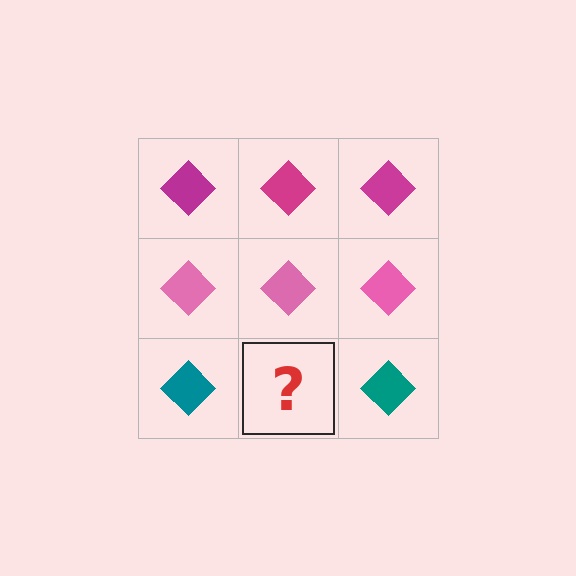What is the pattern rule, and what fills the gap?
The rule is that each row has a consistent color. The gap should be filled with a teal diamond.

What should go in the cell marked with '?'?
The missing cell should contain a teal diamond.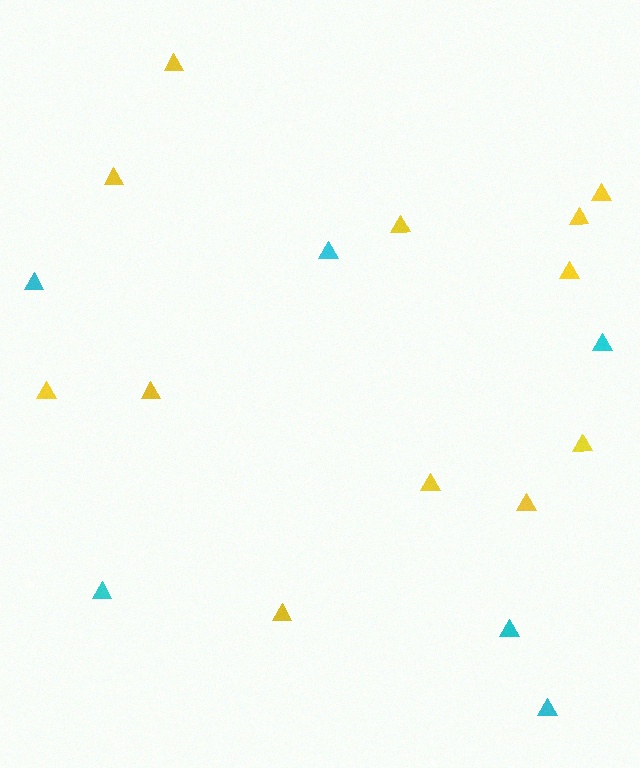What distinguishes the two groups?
There are 2 groups: one group of yellow triangles (12) and one group of cyan triangles (6).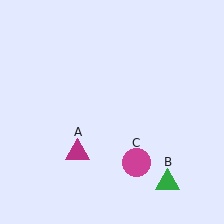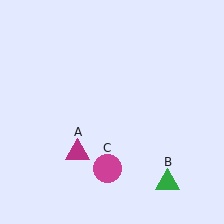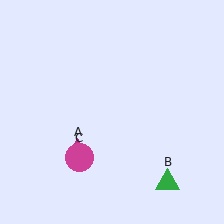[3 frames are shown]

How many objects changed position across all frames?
1 object changed position: magenta circle (object C).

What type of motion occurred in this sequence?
The magenta circle (object C) rotated clockwise around the center of the scene.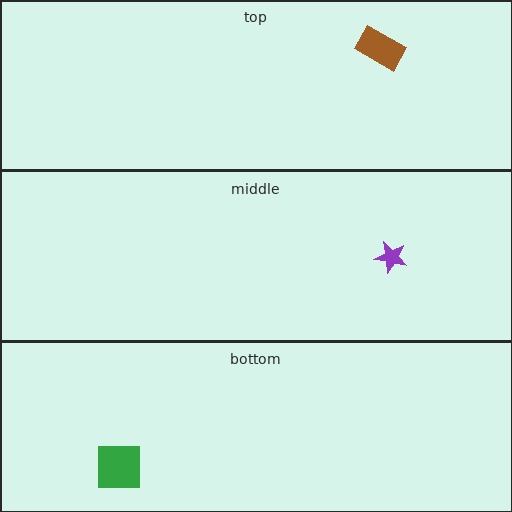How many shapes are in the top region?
1.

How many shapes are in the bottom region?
1.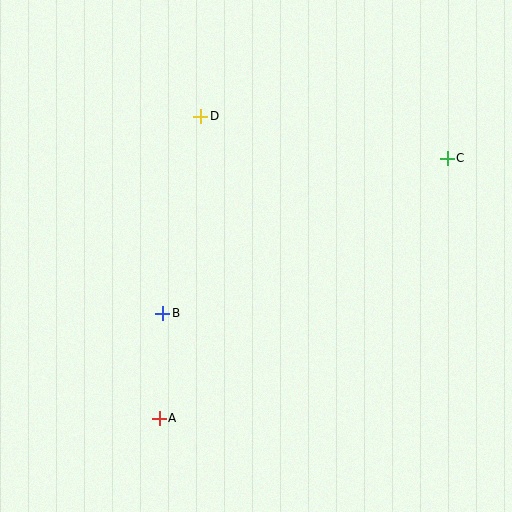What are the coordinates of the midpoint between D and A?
The midpoint between D and A is at (180, 267).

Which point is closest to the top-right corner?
Point C is closest to the top-right corner.